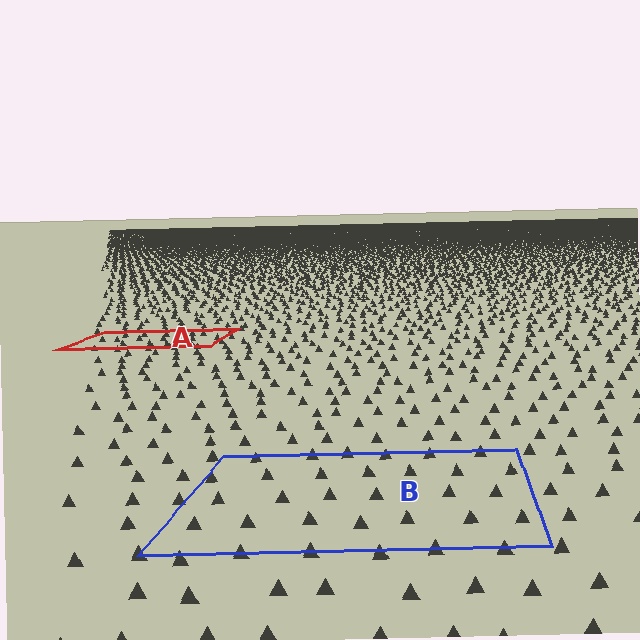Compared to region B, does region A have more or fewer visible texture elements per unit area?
Region A has more texture elements per unit area — they are packed more densely because it is farther away.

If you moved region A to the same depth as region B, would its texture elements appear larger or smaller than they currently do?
They would appear larger. At a closer depth, the same texture elements are projected at a bigger on-screen size.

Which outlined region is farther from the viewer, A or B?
Region A is farther from the viewer — the texture elements inside it appear smaller and more densely packed.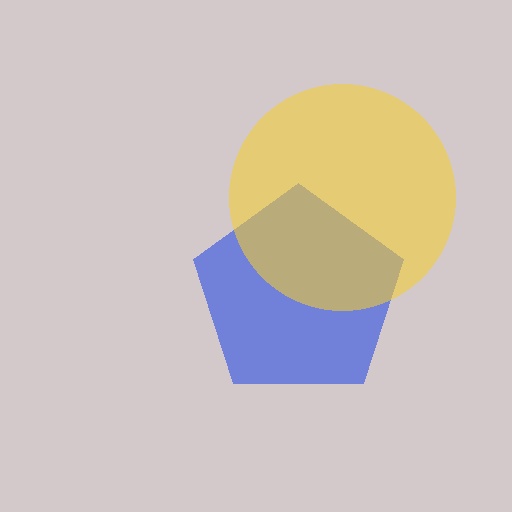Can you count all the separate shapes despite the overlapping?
Yes, there are 2 separate shapes.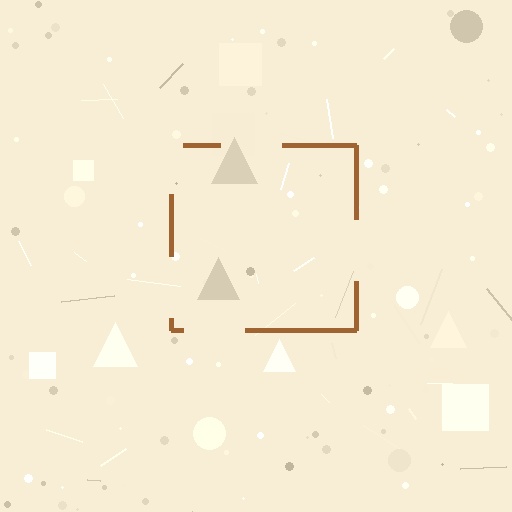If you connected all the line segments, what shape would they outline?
They would outline a square.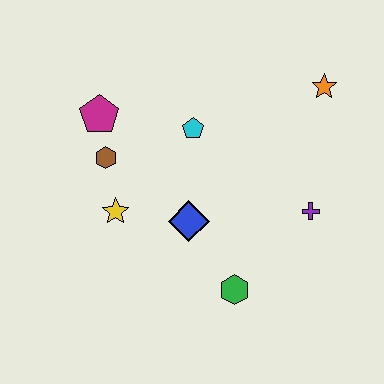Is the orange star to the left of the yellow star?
No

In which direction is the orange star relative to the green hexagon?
The orange star is above the green hexagon.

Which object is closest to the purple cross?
The green hexagon is closest to the purple cross.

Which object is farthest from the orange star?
The yellow star is farthest from the orange star.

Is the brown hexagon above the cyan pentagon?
No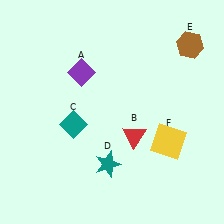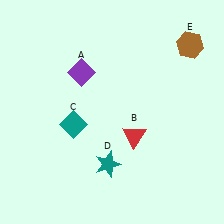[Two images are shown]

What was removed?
The yellow square (F) was removed in Image 2.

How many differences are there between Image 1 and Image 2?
There is 1 difference between the two images.